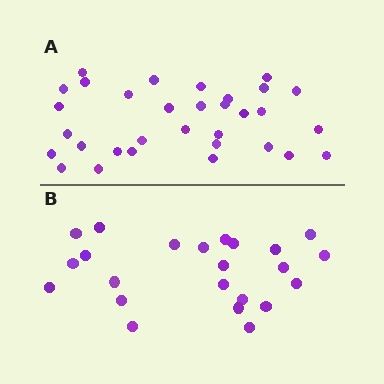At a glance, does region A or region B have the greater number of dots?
Region A (the top region) has more dots.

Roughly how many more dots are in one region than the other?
Region A has roughly 8 or so more dots than region B.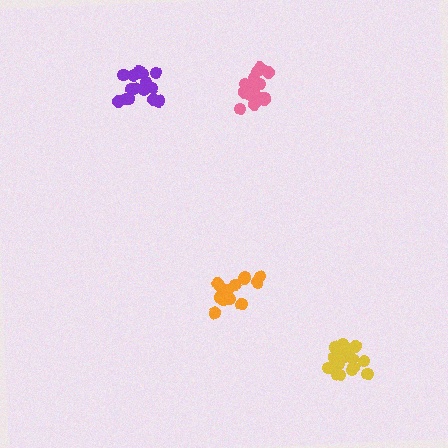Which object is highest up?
The purple cluster is topmost.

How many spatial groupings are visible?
There are 4 spatial groupings.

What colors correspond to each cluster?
The clusters are colored: purple, orange, yellow, pink.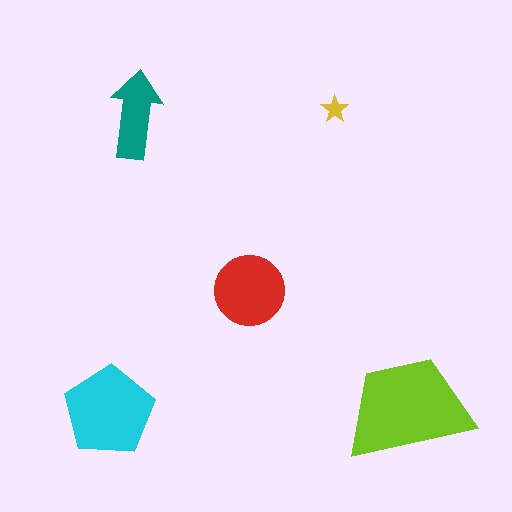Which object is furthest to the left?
The cyan pentagon is leftmost.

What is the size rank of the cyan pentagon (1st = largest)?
2nd.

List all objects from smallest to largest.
The yellow star, the teal arrow, the red circle, the cyan pentagon, the lime trapezoid.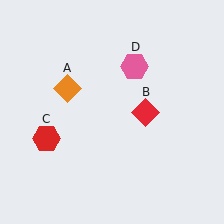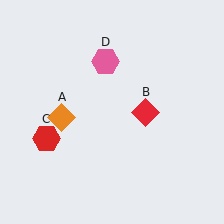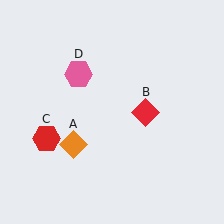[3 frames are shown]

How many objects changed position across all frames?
2 objects changed position: orange diamond (object A), pink hexagon (object D).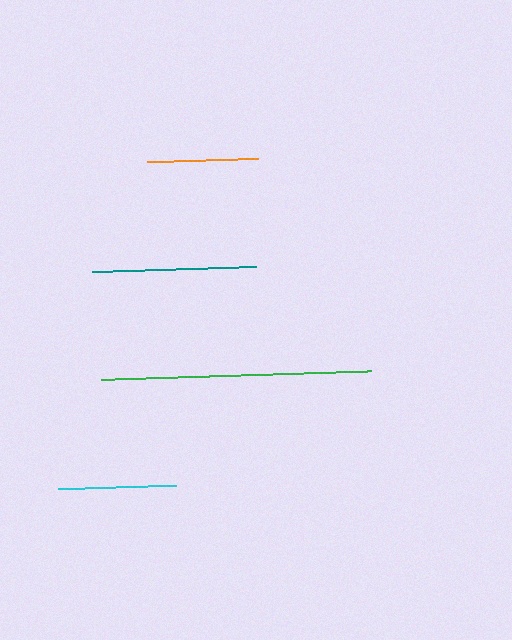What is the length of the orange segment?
The orange segment is approximately 110 pixels long.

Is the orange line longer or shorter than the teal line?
The teal line is longer than the orange line.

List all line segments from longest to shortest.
From longest to shortest: green, teal, cyan, orange.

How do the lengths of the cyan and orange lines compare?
The cyan and orange lines are approximately the same length.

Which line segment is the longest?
The green line is the longest at approximately 270 pixels.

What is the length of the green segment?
The green segment is approximately 270 pixels long.